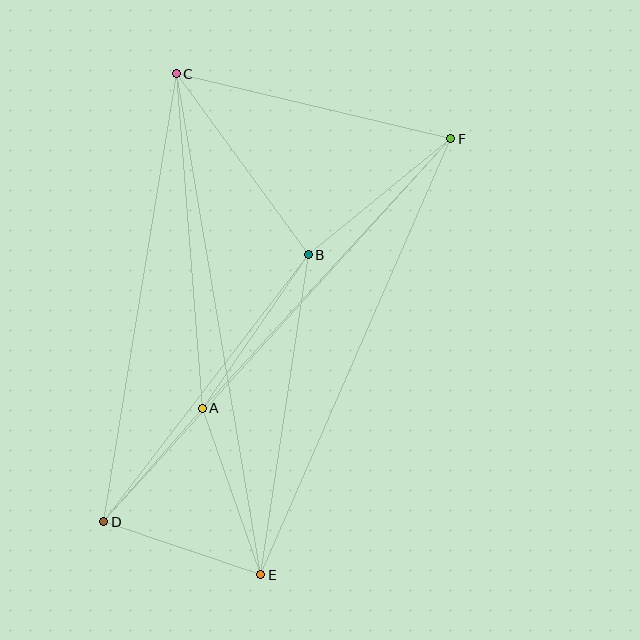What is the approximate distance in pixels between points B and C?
The distance between B and C is approximately 224 pixels.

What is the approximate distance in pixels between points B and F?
The distance between B and F is approximately 184 pixels.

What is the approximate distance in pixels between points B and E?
The distance between B and E is approximately 323 pixels.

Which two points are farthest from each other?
Points D and F are farthest from each other.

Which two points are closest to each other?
Points A and D are closest to each other.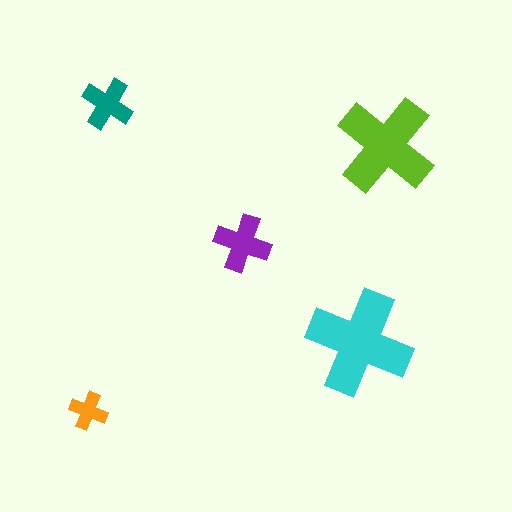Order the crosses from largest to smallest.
the cyan one, the lime one, the purple one, the teal one, the orange one.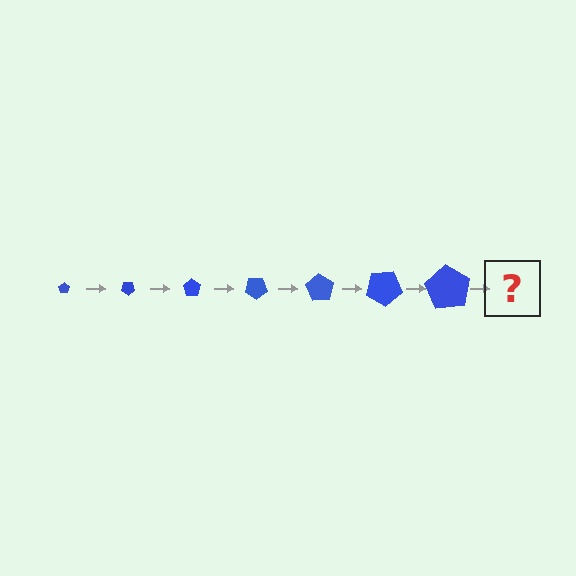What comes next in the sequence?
The next element should be a pentagon, larger than the previous one and rotated 245 degrees from the start.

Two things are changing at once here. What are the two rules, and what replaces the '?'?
The two rules are that the pentagon grows larger each step and it rotates 35 degrees each step. The '?' should be a pentagon, larger than the previous one and rotated 245 degrees from the start.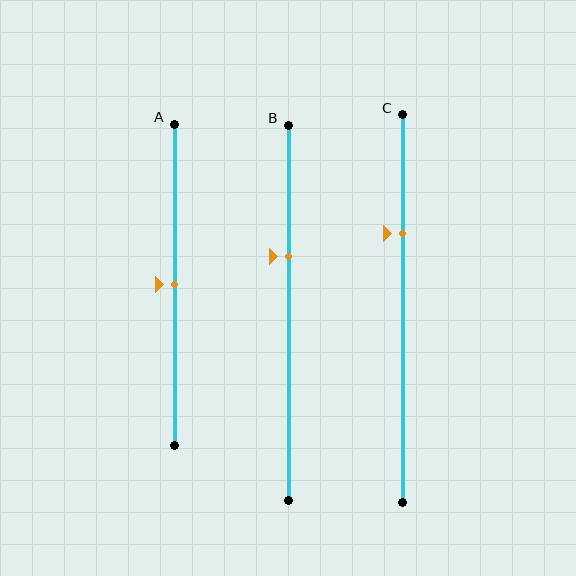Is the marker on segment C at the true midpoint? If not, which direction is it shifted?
No, the marker on segment C is shifted upward by about 19% of the segment length.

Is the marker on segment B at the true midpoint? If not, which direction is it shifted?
No, the marker on segment B is shifted upward by about 15% of the segment length.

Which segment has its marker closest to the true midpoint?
Segment A has its marker closest to the true midpoint.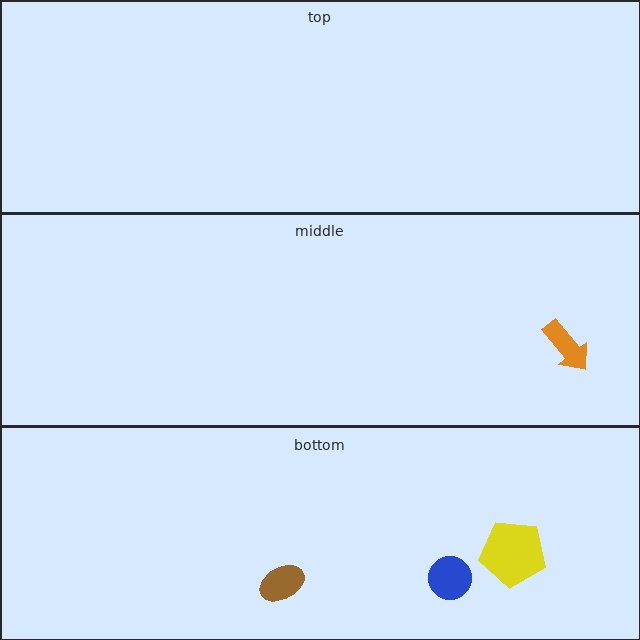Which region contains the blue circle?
The bottom region.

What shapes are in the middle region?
The orange arrow.